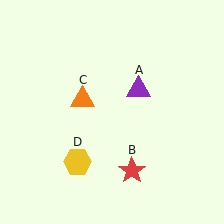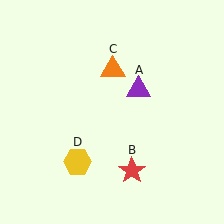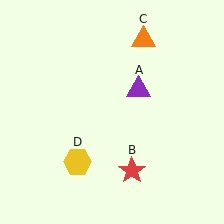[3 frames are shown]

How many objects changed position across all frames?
1 object changed position: orange triangle (object C).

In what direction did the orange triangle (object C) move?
The orange triangle (object C) moved up and to the right.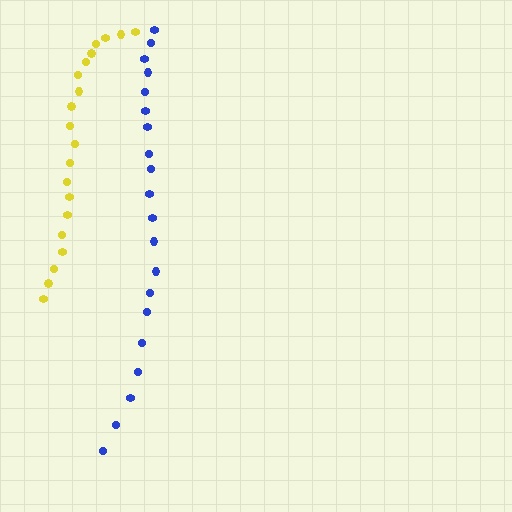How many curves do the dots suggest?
There are 2 distinct paths.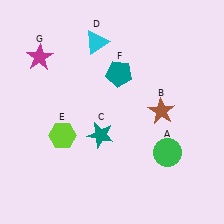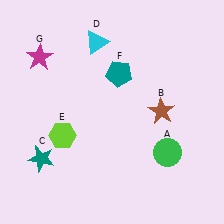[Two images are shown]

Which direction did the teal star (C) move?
The teal star (C) moved left.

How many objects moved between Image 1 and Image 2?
1 object moved between the two images.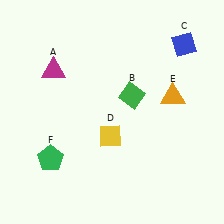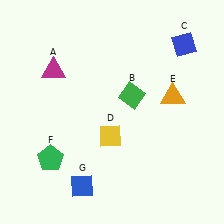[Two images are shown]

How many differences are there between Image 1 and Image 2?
There is 1 difference between the two images.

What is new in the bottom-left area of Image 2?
A blue diamond (G) was added in the bottom-left area of Image 2.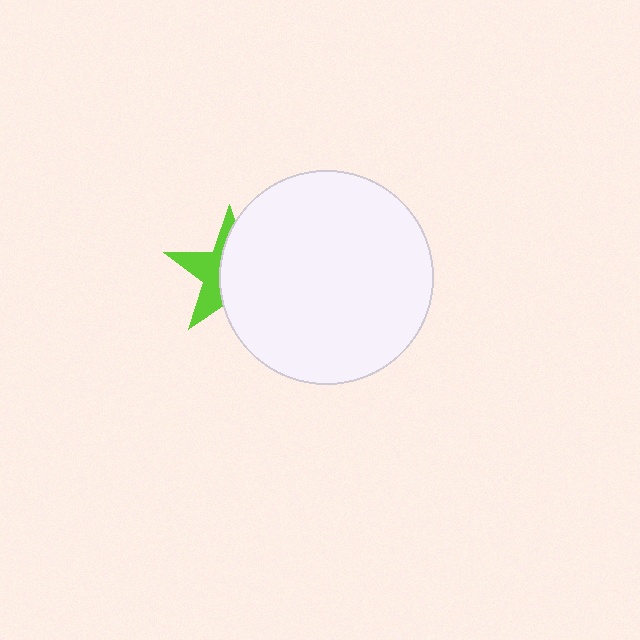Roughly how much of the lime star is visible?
A small part of it is visible (roughly 41%).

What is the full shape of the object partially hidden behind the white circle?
The partially hidden object is a lime star.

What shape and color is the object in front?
The object in front is a white circle.